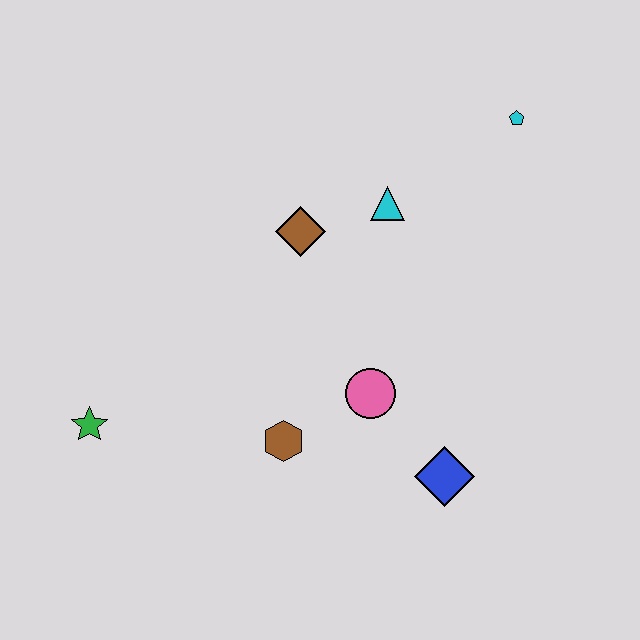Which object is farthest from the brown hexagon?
The cyan pentagon is farthest from the brown hexagon.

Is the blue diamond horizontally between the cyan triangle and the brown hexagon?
No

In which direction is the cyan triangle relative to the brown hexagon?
The cyan triangle is above the brown hexagon.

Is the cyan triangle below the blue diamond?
No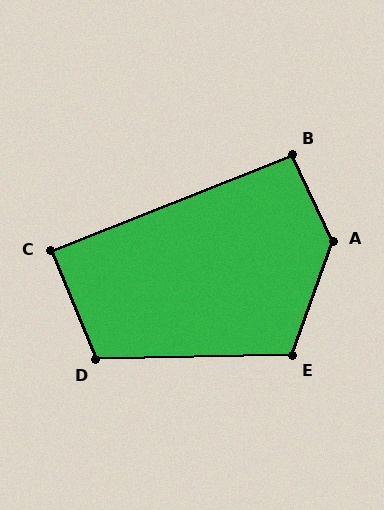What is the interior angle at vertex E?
Approximately 111 degrees (obtuse).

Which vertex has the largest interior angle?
A, at approximately 135 degrees.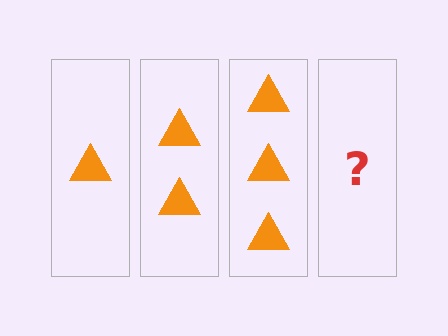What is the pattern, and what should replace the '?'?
The pattern is that each step adds one more triangle. The '?' should be 4 triangles.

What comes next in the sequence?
The next element should be 4 triangles.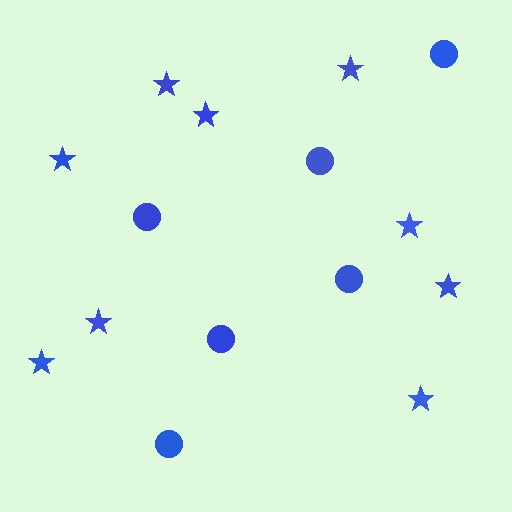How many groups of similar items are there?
There are 2 groups: one group of stars (9) and one group of circles (6).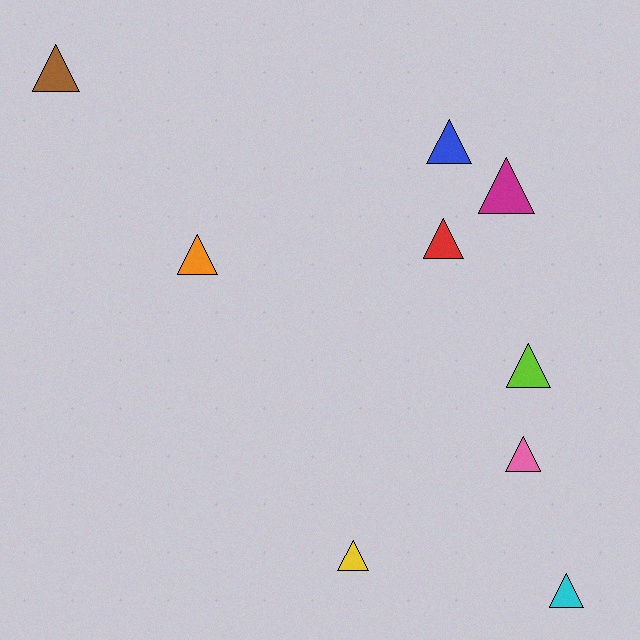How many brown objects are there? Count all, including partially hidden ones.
There is 1 brown object.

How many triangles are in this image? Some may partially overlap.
There are 9 triangles.